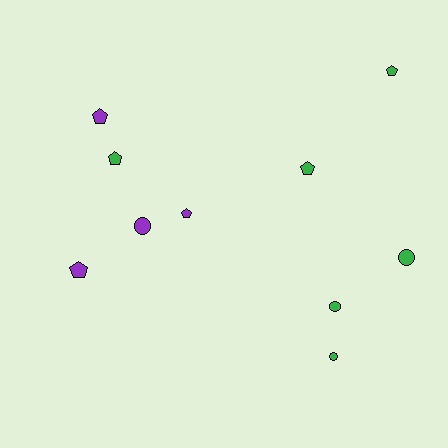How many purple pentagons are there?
There are 3 purple pentagons.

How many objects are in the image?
There are 10 objects.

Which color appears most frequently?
Green, with 6 objects.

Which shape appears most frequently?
Pentagon, with 6 objects.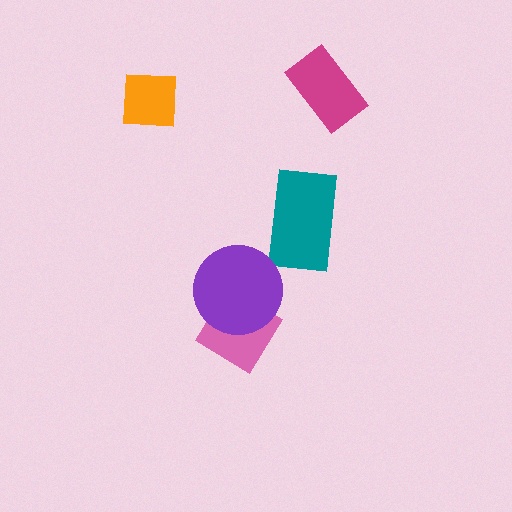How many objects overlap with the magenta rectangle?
0 objects overlap with the magenta rectangle.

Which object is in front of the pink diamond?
The purple circle is in front of the pink diamond.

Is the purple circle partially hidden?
No, no other shape covers it.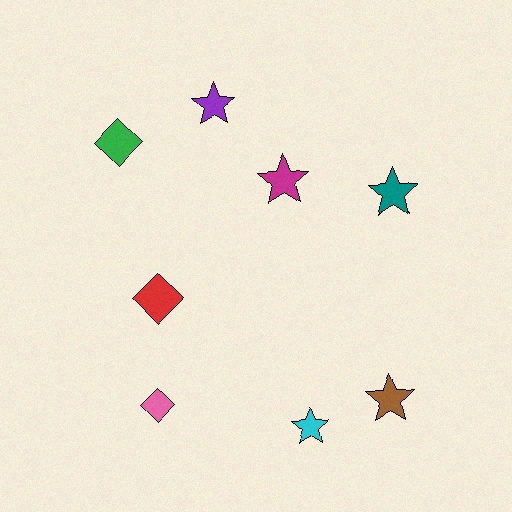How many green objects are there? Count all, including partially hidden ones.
There is 1 green object.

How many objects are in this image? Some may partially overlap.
There are 8 objects.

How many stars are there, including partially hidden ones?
There are 5 stars.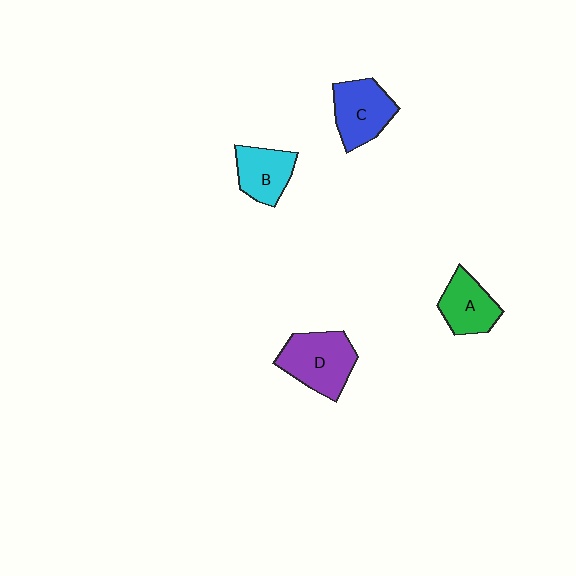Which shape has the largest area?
Shape D (purple).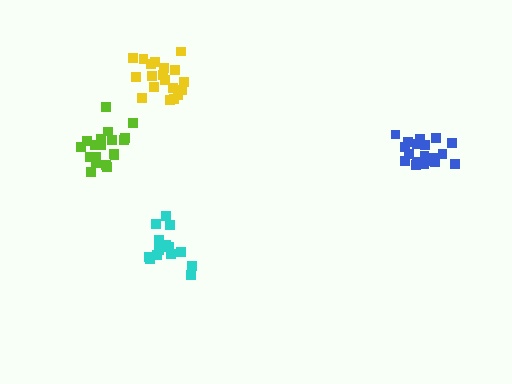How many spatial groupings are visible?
There are 4 spatial groupings.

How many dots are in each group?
Group 1: 20 dots, Group 2: 20 dots, Group 3: 19 dots, Group 4: 14 dots (73 total).